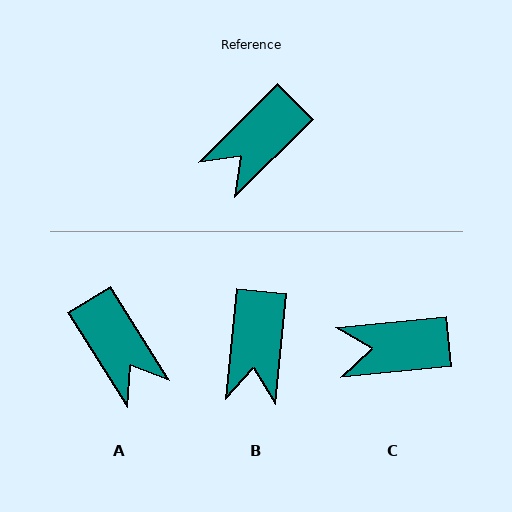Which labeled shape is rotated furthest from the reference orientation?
A, about 77 degrees away.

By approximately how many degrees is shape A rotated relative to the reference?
Approximately 77 degrees counter-clockwise.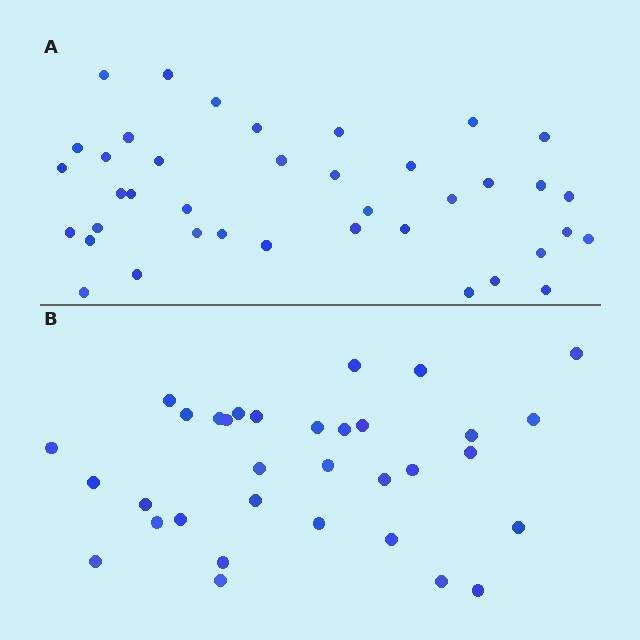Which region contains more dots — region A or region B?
Region A (the top region) has more dots.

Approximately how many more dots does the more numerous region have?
Region A has about 6 more dots than region B.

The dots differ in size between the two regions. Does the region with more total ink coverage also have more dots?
No. Region B has more total ink coverage because its dots are larger, but region A actually contains more individual dots. Total area can be misleading — the number of items is what matters here.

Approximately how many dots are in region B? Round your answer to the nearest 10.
About 30 dots. (The exact count is 33, which rounds to 30.)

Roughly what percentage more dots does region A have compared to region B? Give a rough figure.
About 20% more.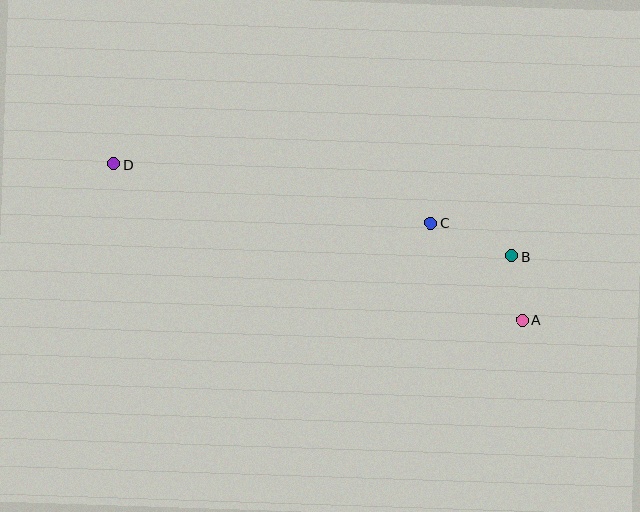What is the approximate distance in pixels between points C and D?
The distance between C and D is approximately 322 pixels.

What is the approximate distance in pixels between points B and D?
The distance between B and D is approximately 408 pixels.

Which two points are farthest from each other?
Points A and D are farthest from each other.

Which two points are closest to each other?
Points A and B are closest to each other.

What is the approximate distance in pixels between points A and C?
The distance between A and C is approximately 133 pixels.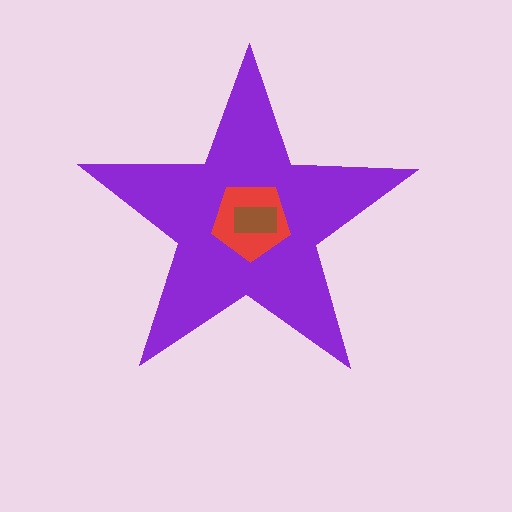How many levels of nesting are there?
3.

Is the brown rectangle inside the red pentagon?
Yes.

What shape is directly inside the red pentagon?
The brown rectangle.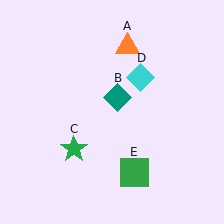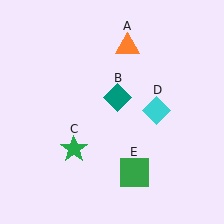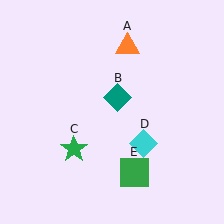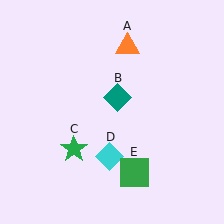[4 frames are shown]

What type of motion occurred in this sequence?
The cyan diamond (object D) rotated clockwise around the center of the scene.